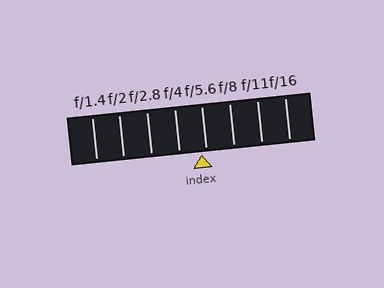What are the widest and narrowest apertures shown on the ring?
The widest aperture shown is f/1.4 and the narrowest is f/16.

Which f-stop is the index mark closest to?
The index mark is closest to f/5.6.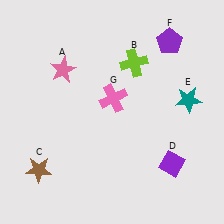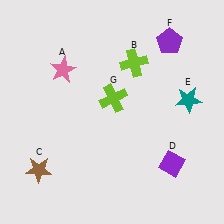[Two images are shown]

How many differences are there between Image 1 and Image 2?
There is 1 difference between the two images.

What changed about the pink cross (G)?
In Image 1, G is pink. In Image 2, it changed to lime.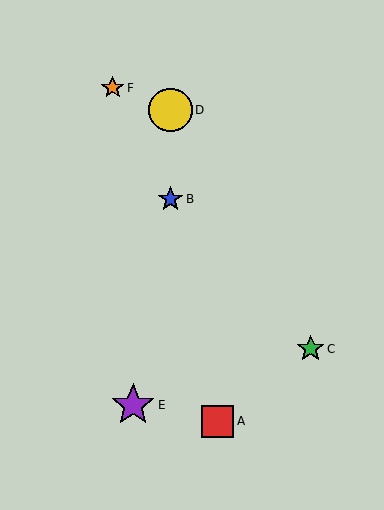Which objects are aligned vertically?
Objects B, D are aligned vertically.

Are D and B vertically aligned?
Yes, both are at x≈171.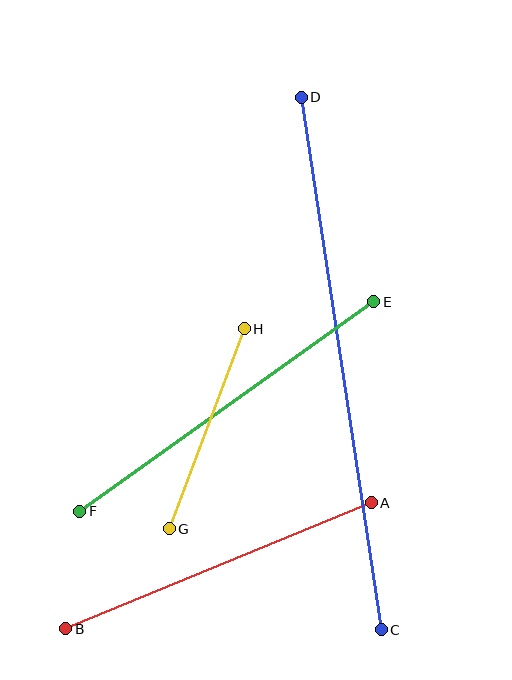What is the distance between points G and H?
The distance is approximately 213 pixels.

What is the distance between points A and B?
The distance is approximately 331 pixels.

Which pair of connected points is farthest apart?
Points C and D are farthest apart.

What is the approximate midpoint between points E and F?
The midpoint is at approximately (227, 406) pixels.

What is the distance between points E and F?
The distance is approximately 361 pixels.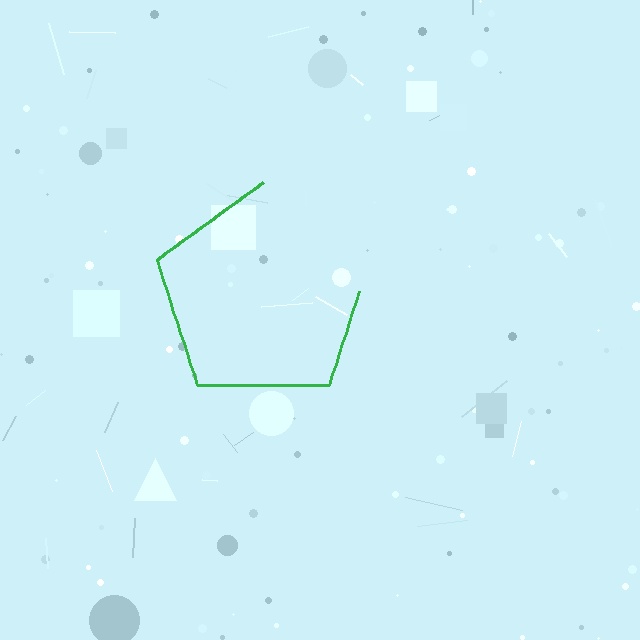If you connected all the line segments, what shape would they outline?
They would outline a pentagon.